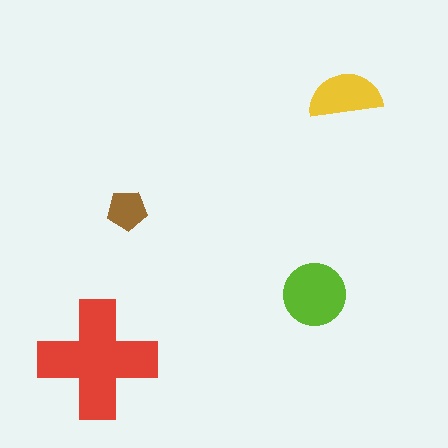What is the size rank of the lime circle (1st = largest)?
2nd.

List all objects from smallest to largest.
The brown pentagon, the yellow semicircle, the lime circle, the red cross.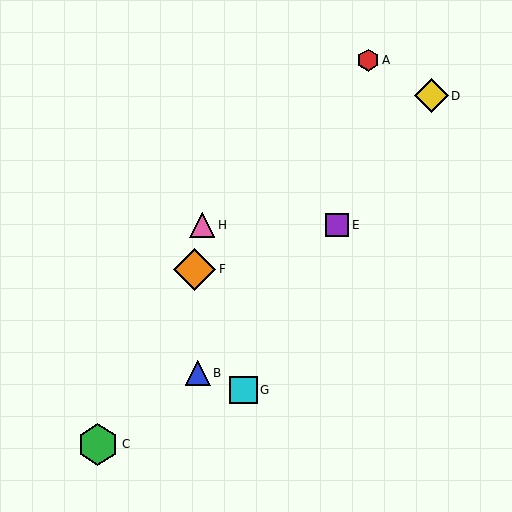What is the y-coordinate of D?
Object D is at y≈96.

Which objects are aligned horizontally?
Objects E, H are aligned horizontally.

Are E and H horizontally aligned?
Yes, both are at y≈225.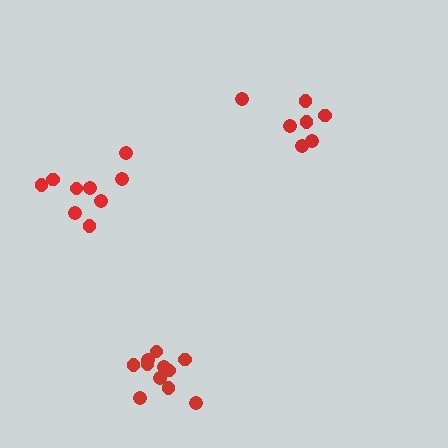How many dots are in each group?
Group 1: 7 dots, Group 2: 9 dots, Group 3: 11 dots (27 total).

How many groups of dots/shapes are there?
There are 3 groups.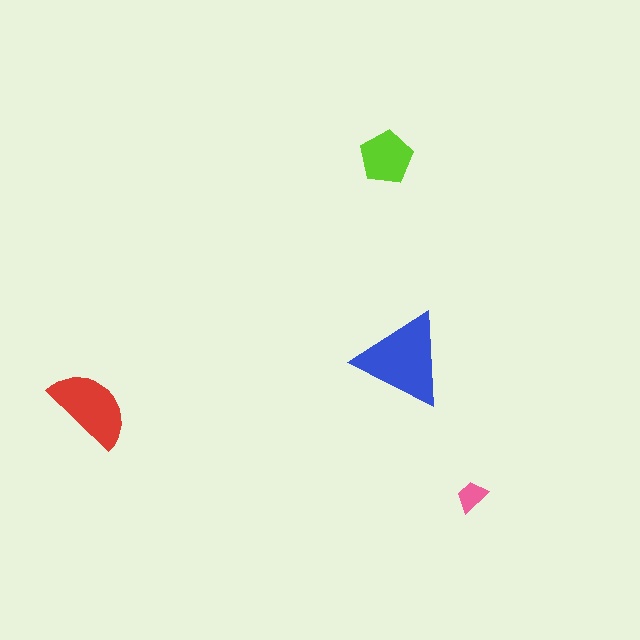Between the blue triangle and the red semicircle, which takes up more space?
The blue triangle.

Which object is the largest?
The blue triangle.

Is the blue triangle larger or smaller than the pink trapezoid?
Larger.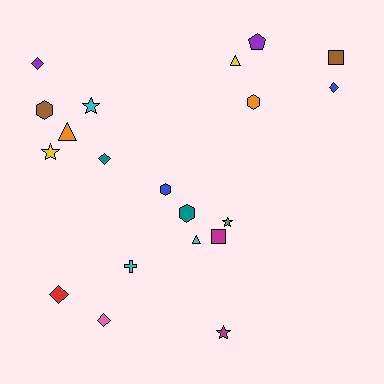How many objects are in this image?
There are 20 objects.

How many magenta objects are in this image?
There are 2 magenta objects.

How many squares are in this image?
There are 2 squares.